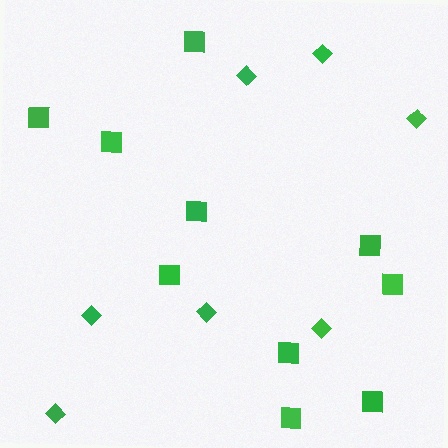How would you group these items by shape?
There are 2 groups: one group of squares (10) and one group of diamonds (7).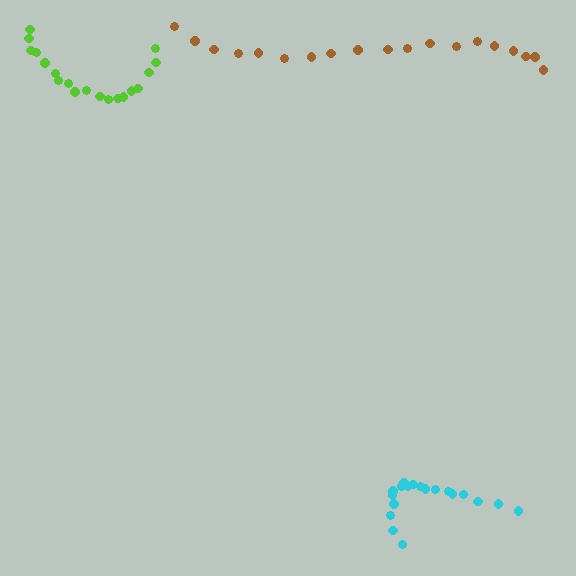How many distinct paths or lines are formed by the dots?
There are 3 distinct paths.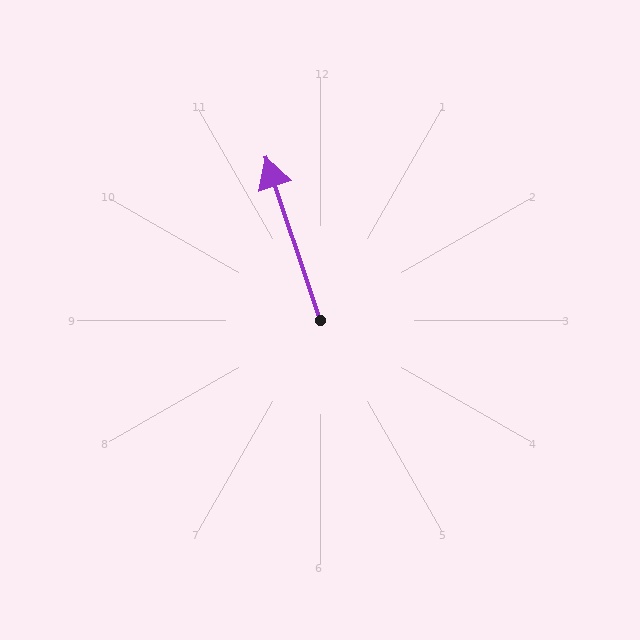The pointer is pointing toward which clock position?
Roughly 11 o'clock.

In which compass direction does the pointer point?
North.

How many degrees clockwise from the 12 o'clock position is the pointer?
Approximately 341 degrees.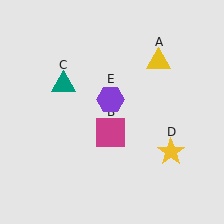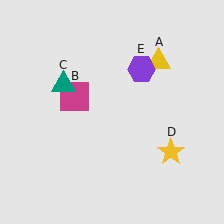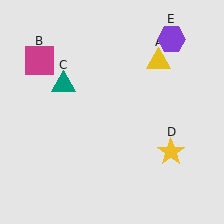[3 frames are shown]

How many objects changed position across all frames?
2 objects changed position: magenta square (object B), purple hexagon (object E).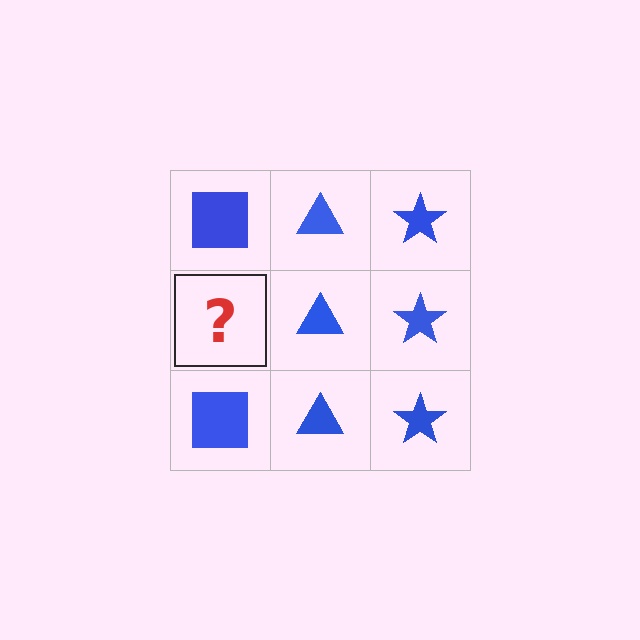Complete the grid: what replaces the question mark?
The question mark should be replaced with a blue square.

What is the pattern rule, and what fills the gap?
The rule is that each column has a consistent shape. The gap should be filled with a blue square.